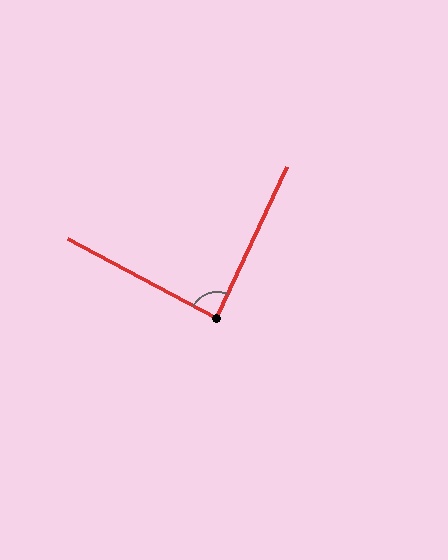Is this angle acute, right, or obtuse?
It is approximately a right angle.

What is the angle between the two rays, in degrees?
Approximately 87 degrees.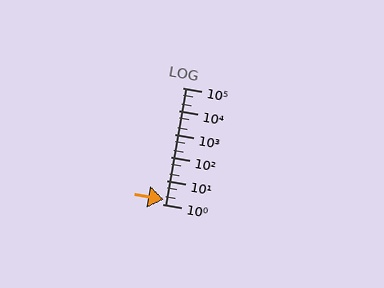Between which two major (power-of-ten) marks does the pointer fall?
The pointer is between 1 and 10.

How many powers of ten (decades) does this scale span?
The scale spans 5 decades, from 1 to 100000.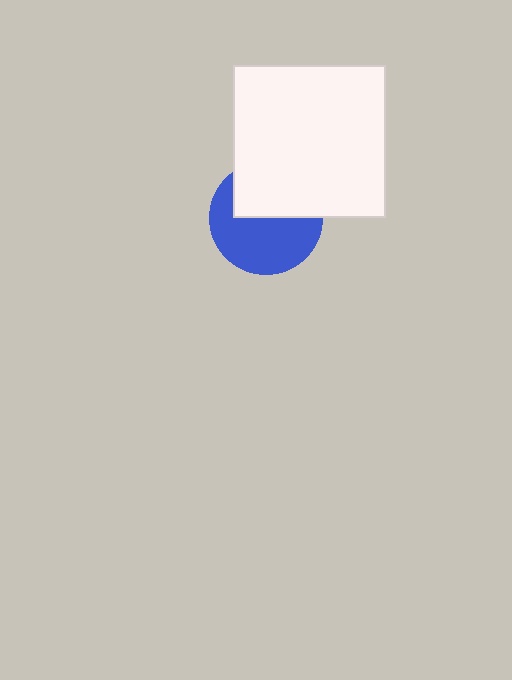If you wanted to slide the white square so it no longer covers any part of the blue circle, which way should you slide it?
Slide it up — that is the most direct way to separate the two shapes.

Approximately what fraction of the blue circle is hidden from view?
Roughly 42% of the blue circle is hidden behind the white square.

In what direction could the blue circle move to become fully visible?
The blue circle could move down. That would shift it out from behind the white square entirely.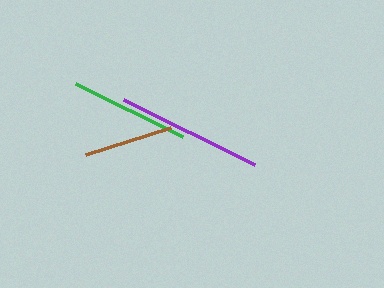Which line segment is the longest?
The purple line is the longest at approximately 146 pixels.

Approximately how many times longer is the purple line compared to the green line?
The purple line is approximately 1.2 times the length of the green line.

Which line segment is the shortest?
The brown line is the shortest at approximately 90 pixels.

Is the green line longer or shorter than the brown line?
The green line is longer than the brown line.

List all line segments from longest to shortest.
From longest to shortest: purple, green, brown.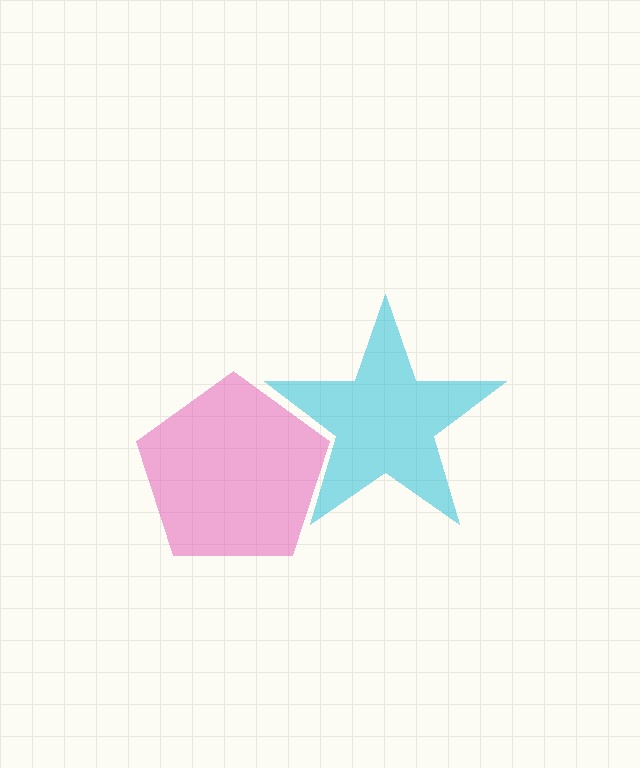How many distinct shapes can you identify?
There are 2 distinct shapes: a cyan star, a pink pentagon.